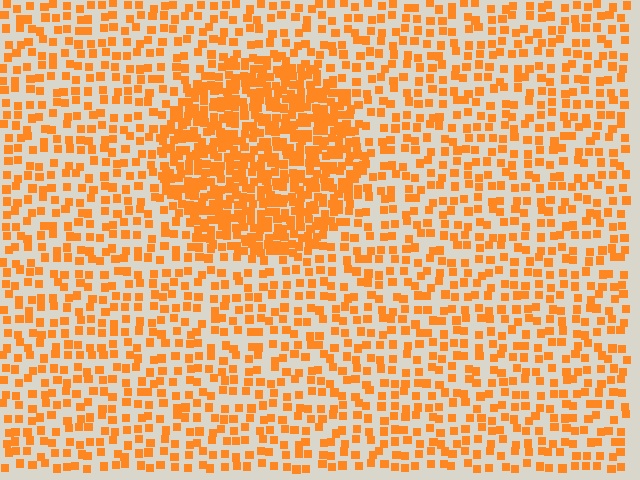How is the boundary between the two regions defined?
The boundary is defined by a change in element density (approximately 2.3x ratio). All elements are the same color, size, and shape.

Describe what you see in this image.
The image contains small orange elements arranged at two different densities. A circle-shaped region is visible where the elements are more densely packed than the surrounding area.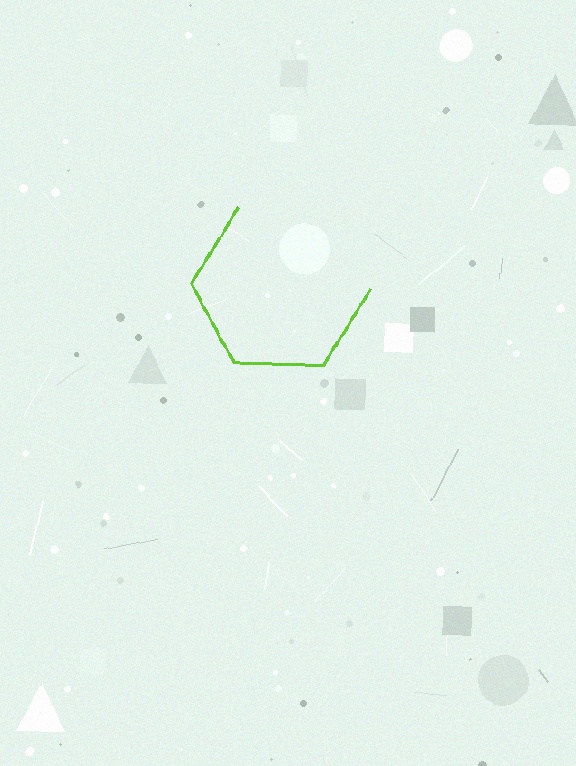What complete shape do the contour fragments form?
The contour fragments form a hexagon.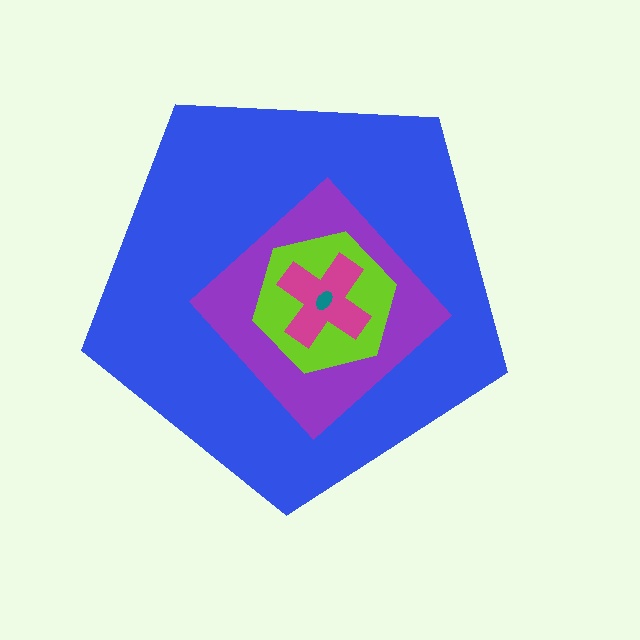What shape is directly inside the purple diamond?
The lime hexagon.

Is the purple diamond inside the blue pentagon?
Yes.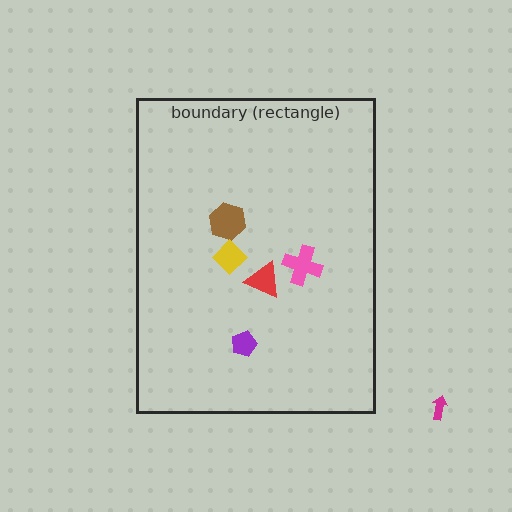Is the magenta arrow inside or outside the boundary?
Outside.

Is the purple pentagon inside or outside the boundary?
Inside.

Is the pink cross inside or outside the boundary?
Inside.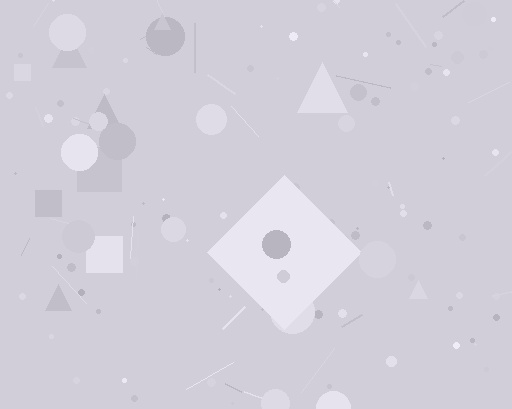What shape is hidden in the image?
A diamond is hidden in the image.